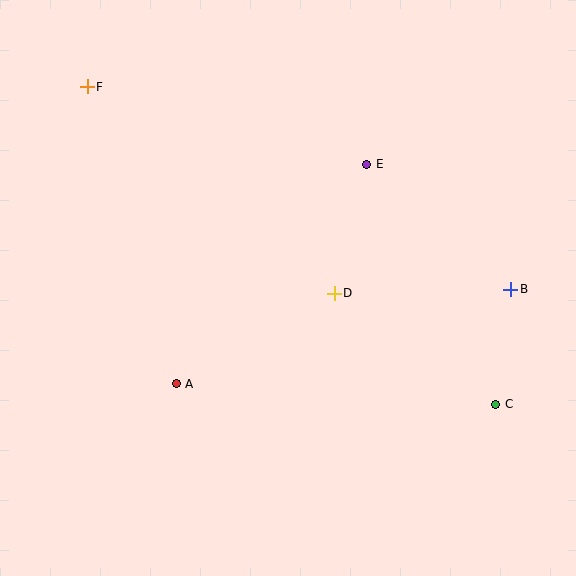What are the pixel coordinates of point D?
Point D is at (334, 293).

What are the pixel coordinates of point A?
Point A is at (176, 384).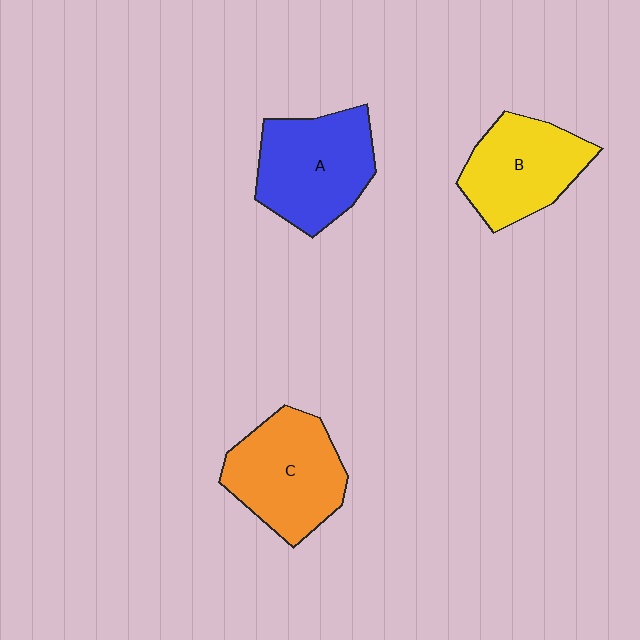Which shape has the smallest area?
Shape B (yellow).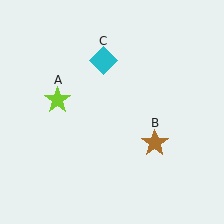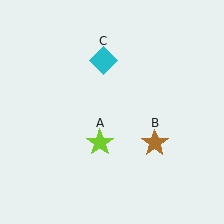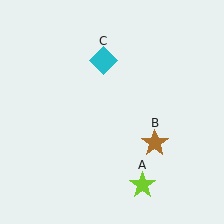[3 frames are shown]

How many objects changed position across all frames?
1 object changed position: lime star (object A).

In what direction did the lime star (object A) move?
The lime star (object A) moved down and to the right.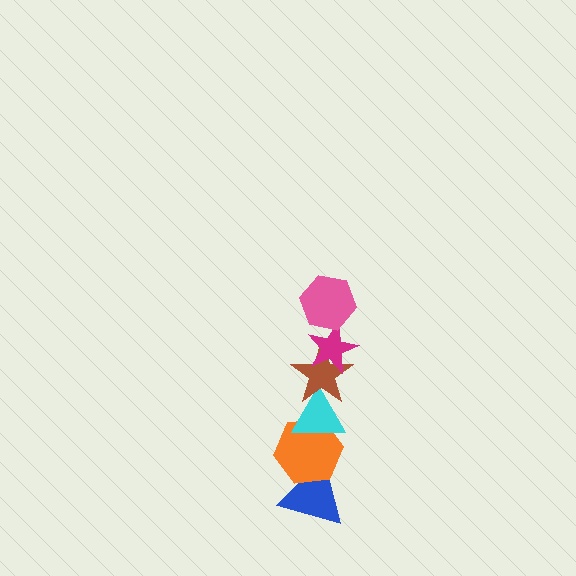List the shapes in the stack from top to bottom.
From top to bottom: the pink hexagon, the magenta star, the brown star, the cyan triangle, the orange hexagon, the blue triangle.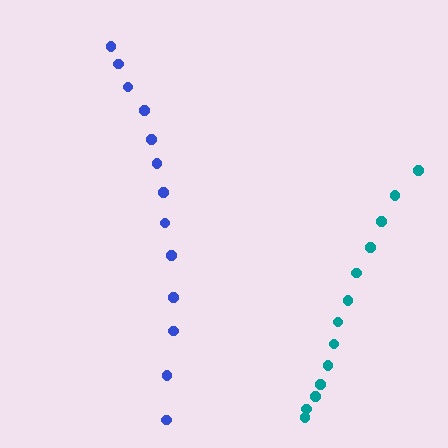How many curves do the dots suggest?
There are 2 distinct paths.